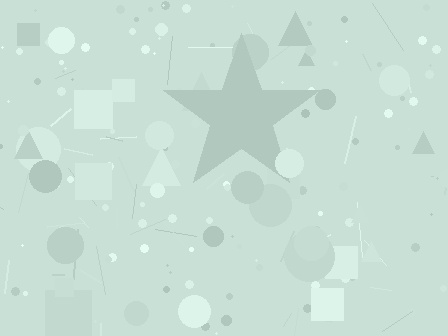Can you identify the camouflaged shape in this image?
The camouflaged shape is a star.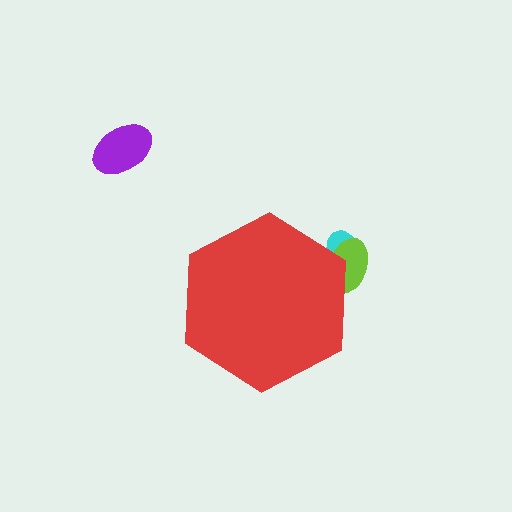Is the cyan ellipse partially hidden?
Yes, the cyan ellipse is partially hidden behind the red hexagon.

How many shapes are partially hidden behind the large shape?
2 shapes are partially hidden.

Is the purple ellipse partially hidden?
No, the purple ellipse is fully visible.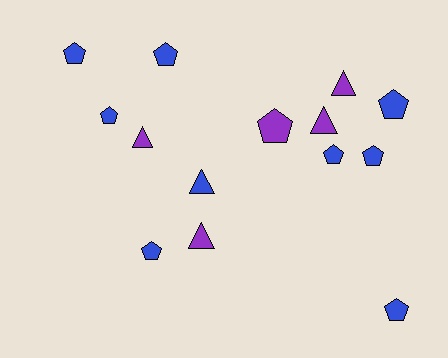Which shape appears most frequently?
Pentagon, with 9 objects.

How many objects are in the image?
There are 14 objects.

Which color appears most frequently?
Blue, with 9 objects.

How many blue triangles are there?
There is 1 blue triangle.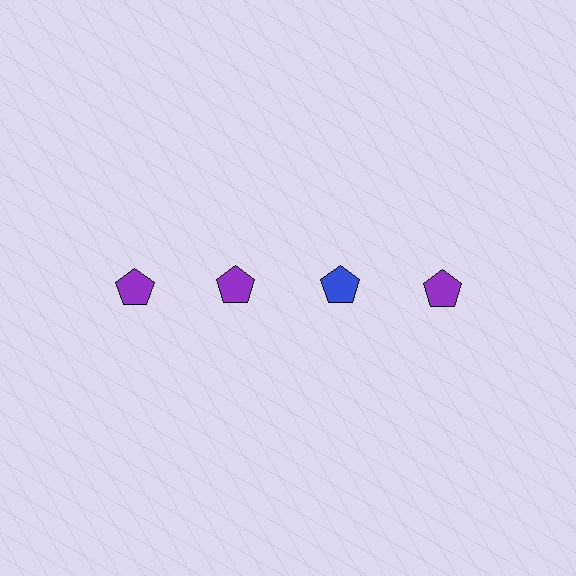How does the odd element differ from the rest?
It has a different color: blue instead of purple.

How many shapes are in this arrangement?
There are 4 shapes arranged in a grid pattern.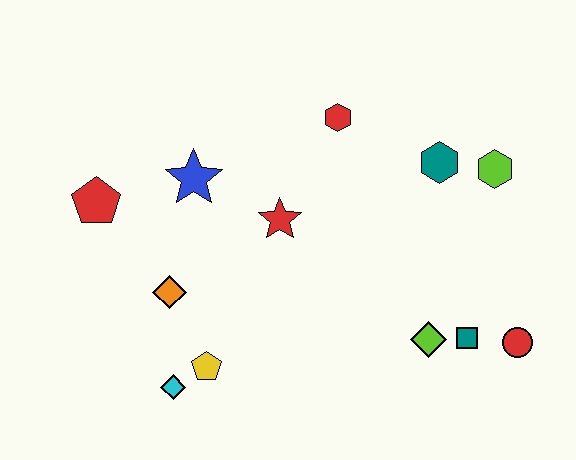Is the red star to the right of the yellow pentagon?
Yes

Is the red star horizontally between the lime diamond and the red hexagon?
No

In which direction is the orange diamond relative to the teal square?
The orange diamond is to the left of the teal square.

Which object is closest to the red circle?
The teal square is closest to the red circle.